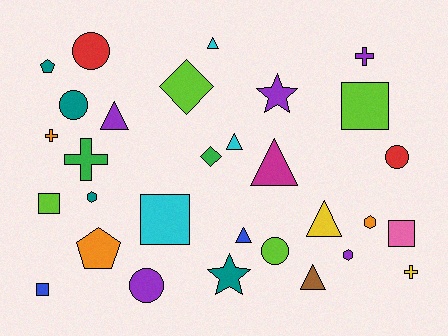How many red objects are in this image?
There are 2 red objects.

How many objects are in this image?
There are 30 objects.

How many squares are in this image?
There are 5 squares.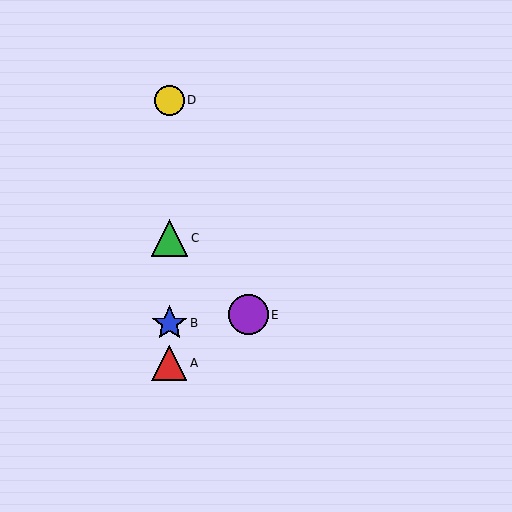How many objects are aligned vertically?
4 objects (A, B, C, D) are aligned vertically.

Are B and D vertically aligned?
Yes, both are at x≈169.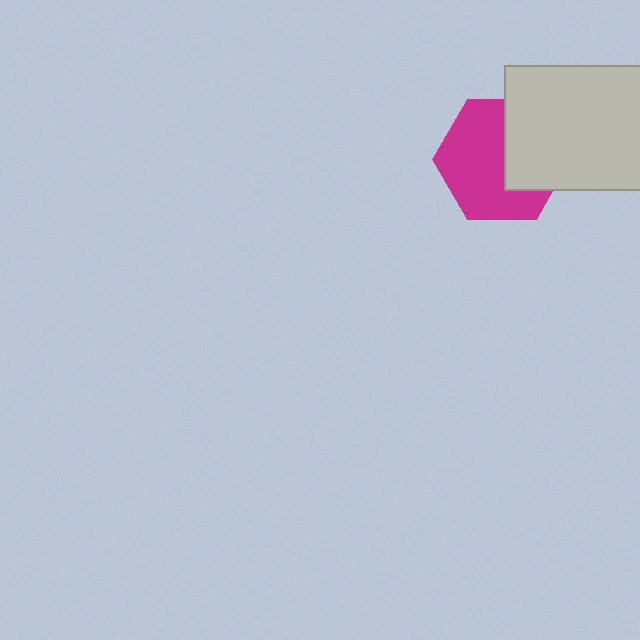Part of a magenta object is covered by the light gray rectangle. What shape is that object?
It is a hexagon.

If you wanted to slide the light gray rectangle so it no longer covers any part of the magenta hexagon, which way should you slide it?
Slide it right — that is the most direct way to separate the two shapes.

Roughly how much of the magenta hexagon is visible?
About half of it is visible (roughly 61%).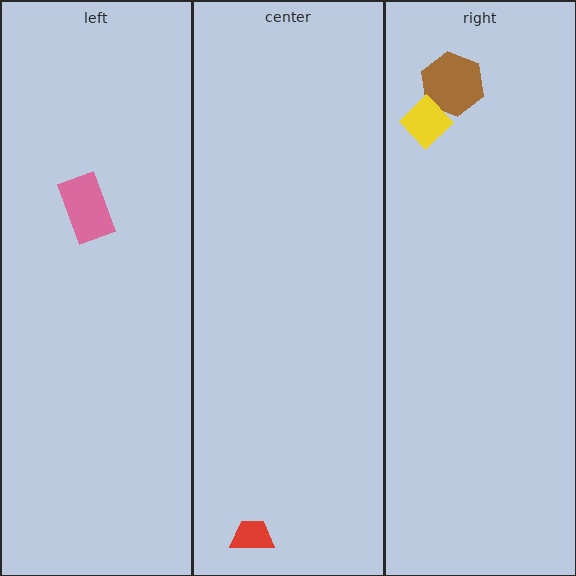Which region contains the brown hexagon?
The right region.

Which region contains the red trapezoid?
The center region.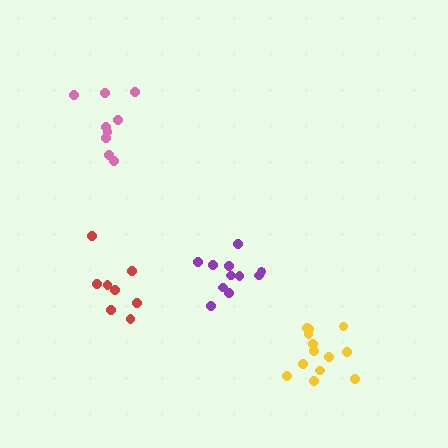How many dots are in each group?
Group 1: 11 dots, Group 2: 9 dots, Group 3: 13 dots, Group 4: 8 dots (41 total).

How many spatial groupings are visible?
There are 4 spatial groupings.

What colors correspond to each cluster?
The clusters are colored: purple, pink, yellow, red.